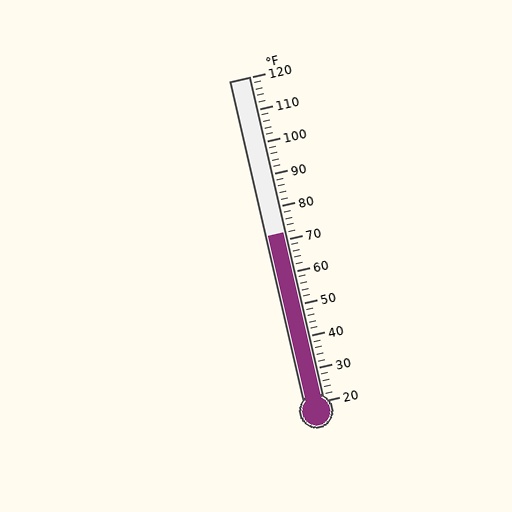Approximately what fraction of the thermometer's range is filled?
The thermometer is filled to approximately 50% of its range.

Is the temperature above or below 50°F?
The temperature is above 50°F.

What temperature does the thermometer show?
The thermometer shows approximately 72°F.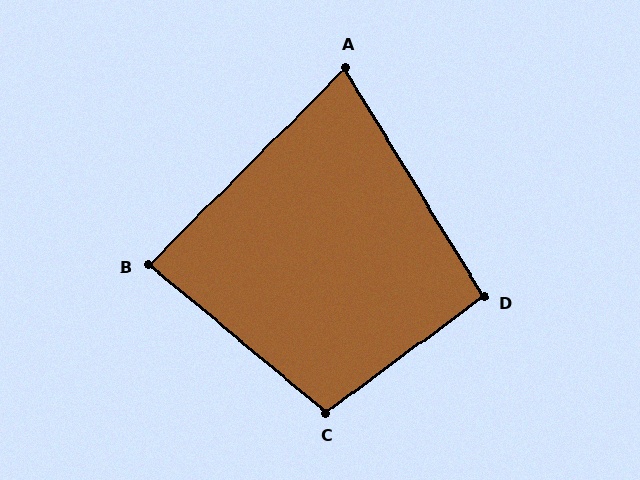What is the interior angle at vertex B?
Approximately 85 degrees (acute).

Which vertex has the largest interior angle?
C, at approximately 104 degrees.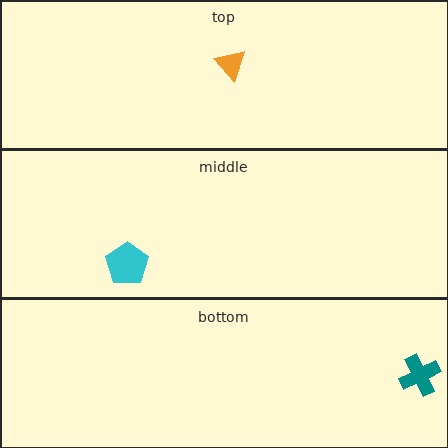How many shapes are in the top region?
1.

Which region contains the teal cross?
The bottom region.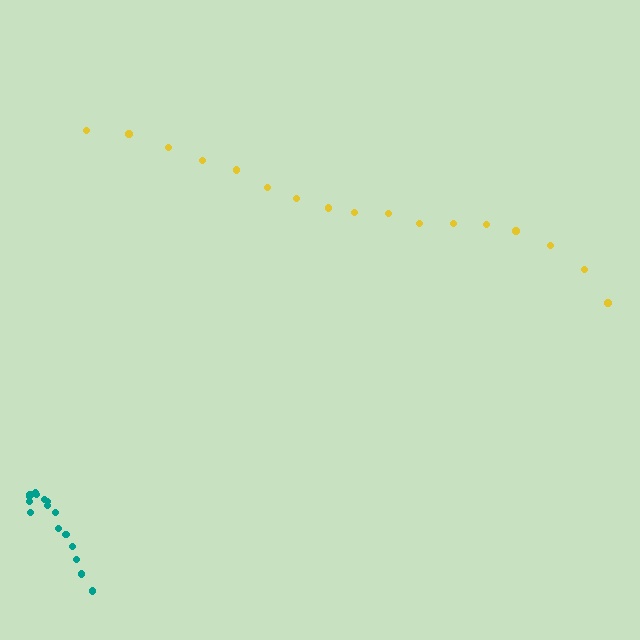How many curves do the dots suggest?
There are 2 distinct paths.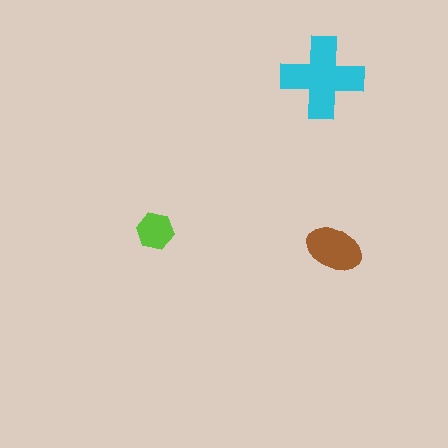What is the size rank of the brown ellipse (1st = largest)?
2nd.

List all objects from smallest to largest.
The lime hexagon, the brown ellipse, the cyan cross.